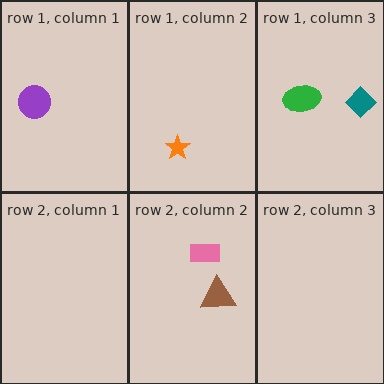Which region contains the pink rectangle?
The row 2, column 2 region.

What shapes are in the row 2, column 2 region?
The pink rectangle, the brown triangle.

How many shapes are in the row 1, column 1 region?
1.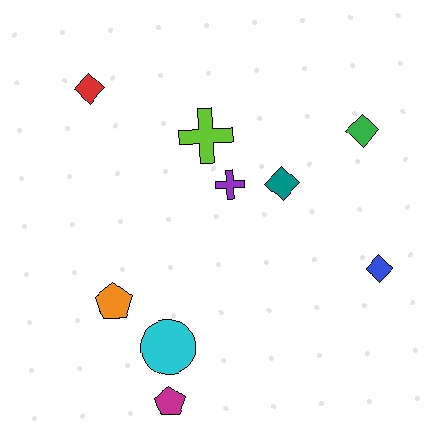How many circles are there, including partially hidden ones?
There is 1 circle.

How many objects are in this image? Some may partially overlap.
There are 9 objects.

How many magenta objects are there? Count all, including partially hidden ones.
There is 1 magenta object.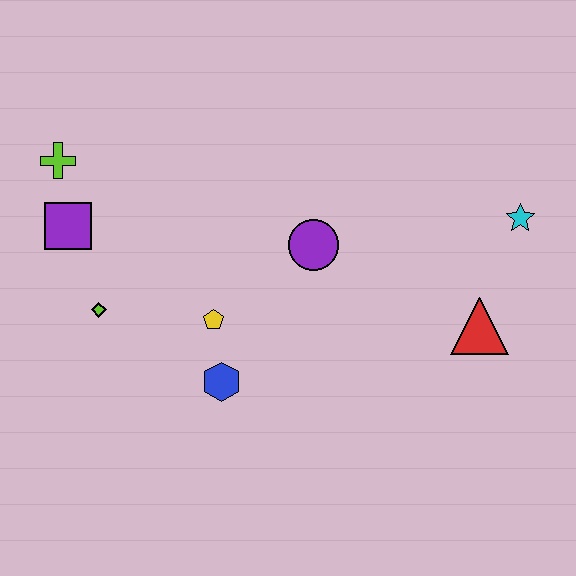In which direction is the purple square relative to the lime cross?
The purple square is below the lime cross.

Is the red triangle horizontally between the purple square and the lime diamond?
No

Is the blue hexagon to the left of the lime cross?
No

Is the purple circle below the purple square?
Yes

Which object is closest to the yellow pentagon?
The blue hexagon is closest to the yellow pentagon.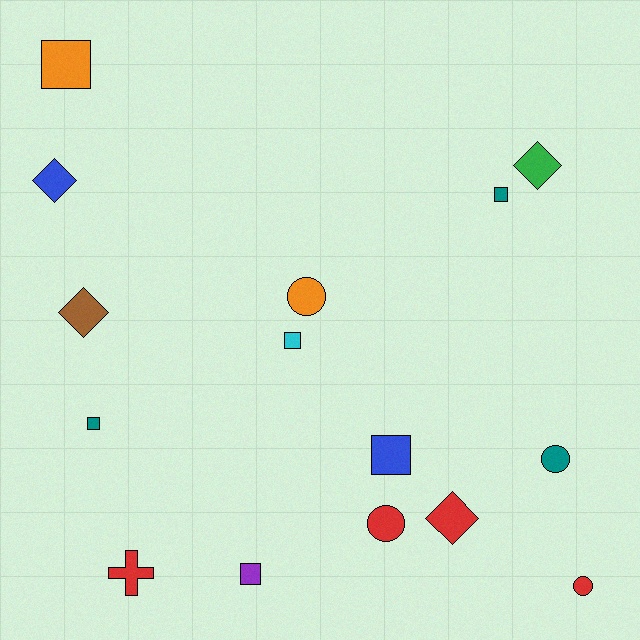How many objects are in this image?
There are 15 objects.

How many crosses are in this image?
There is 1 cross.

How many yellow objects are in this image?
There are no yellow objects.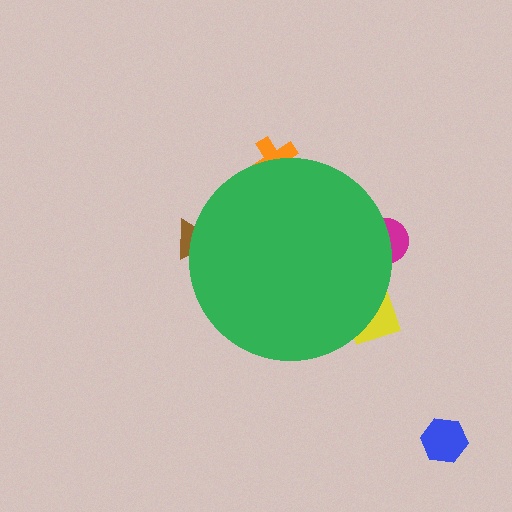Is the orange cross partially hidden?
Yes, the orange cross is partially hidden behind the green circle.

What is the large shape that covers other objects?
A green circle.